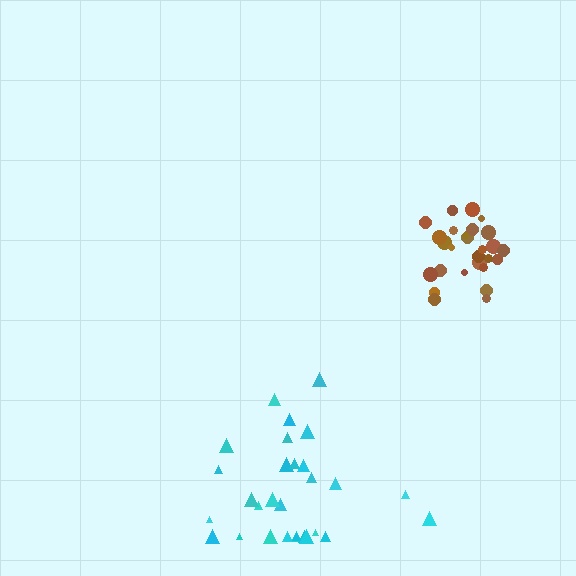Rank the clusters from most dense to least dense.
brown, cyan.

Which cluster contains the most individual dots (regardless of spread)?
Cyan (30).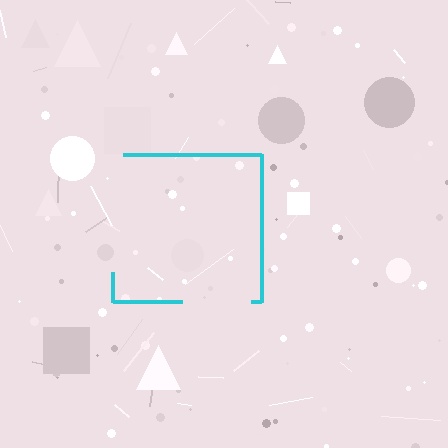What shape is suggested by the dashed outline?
The dashed outline suggests a square.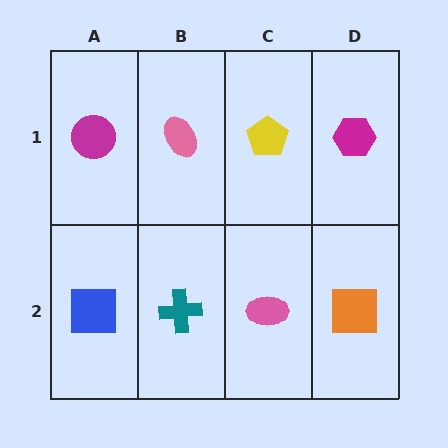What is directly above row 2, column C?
A yellow pentagon.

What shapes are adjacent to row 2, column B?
A pink ellipse (row 1, column B), a blue square (row 2, column A), a pink ellipse (row 2, column C).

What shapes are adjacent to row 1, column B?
A teal cross (row 2, column B), a magenta circle (row 1, column A), a yellow pentagon (row 1, column C).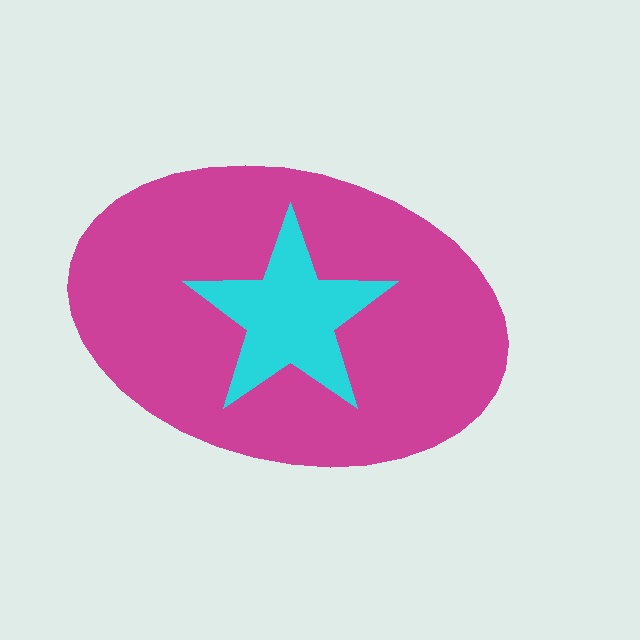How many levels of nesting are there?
2.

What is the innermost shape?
The cyan star.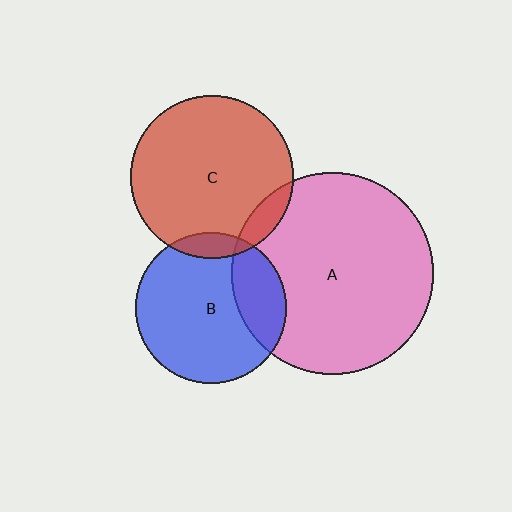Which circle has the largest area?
Circle A (pink).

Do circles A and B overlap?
Yes.